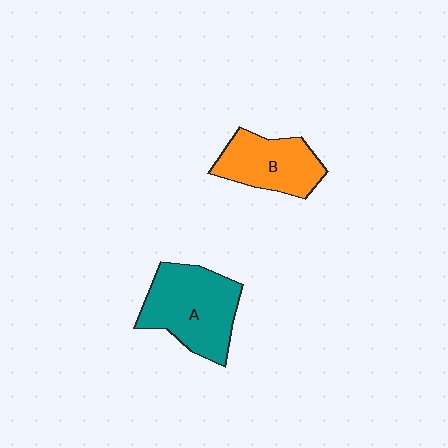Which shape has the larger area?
Shape A (teal).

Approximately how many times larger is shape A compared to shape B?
Approximately 1.4 times.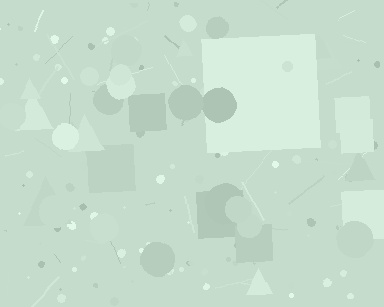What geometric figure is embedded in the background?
A square is embedded in the background.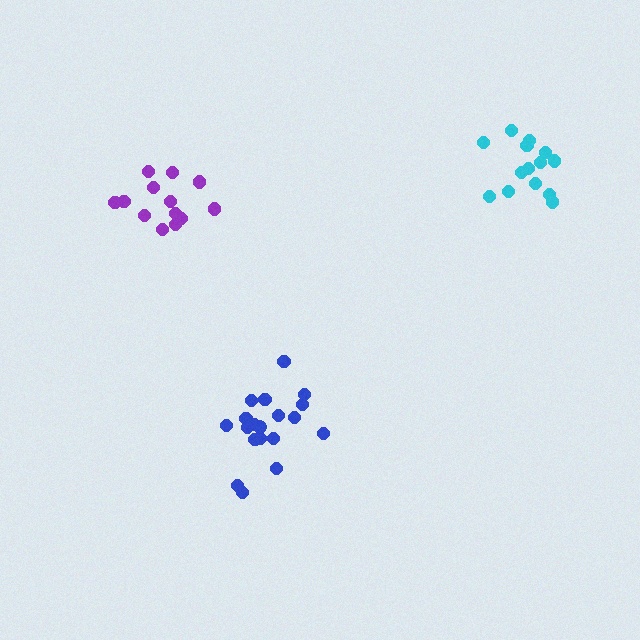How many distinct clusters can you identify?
There are 3 distinct clusters.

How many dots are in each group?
Group 1: 14 dots, Group 2: 19 dots, Group 3: 13 dots (46 total).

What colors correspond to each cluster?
The clusters are colored: cyan, blue, purple.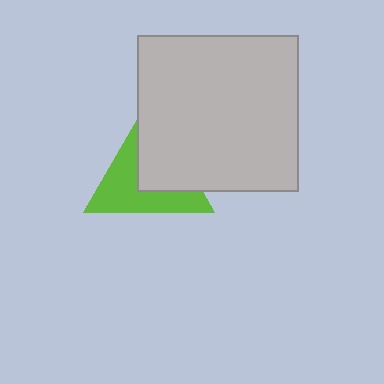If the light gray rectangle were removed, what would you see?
You would see the complete lime triangle.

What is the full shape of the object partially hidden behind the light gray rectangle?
The partially hidden object is a lime triangle.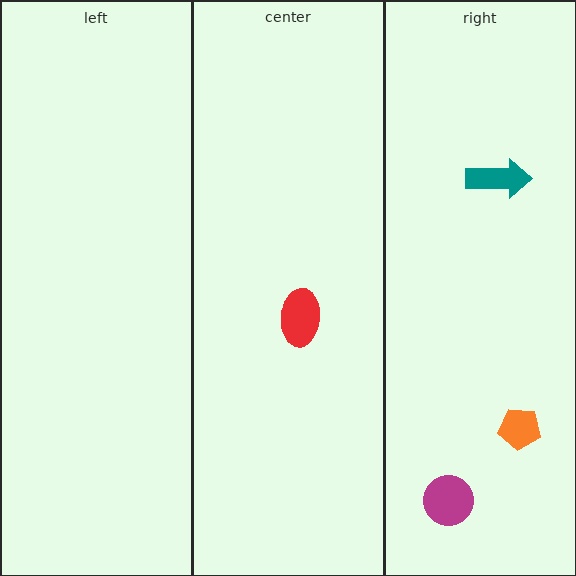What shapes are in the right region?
The teal arrow, the orange pentagon, the magenta circle.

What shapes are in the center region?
The red ellipse.